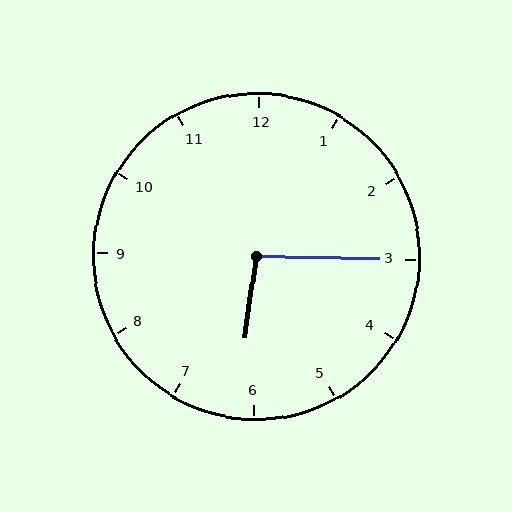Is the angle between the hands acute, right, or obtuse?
It is obtuse.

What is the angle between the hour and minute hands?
Approximately 98 degrees.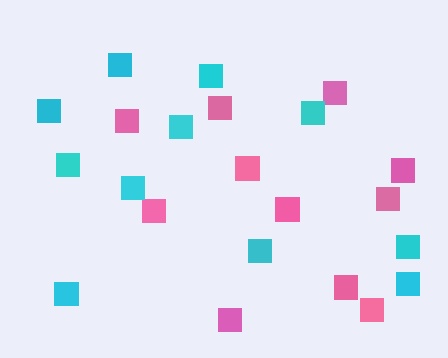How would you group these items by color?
There are 2 groups: one group of pink squares (11) and one group of cyan squares (11).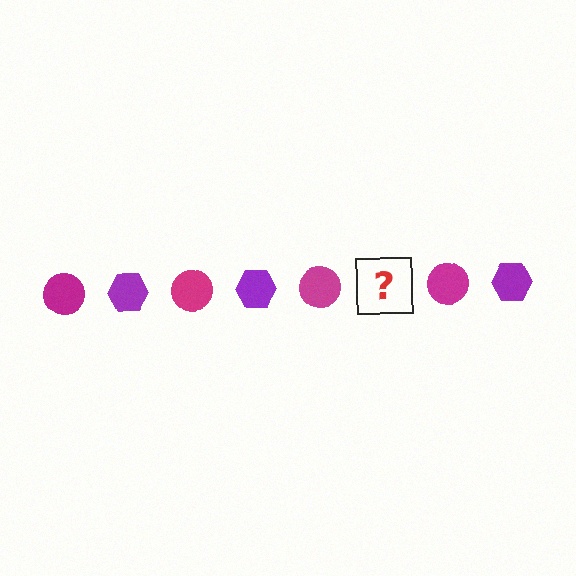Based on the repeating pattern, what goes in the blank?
The blank should be a purple hexagon.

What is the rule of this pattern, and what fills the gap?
The rule is that the pattern alternates between magenta circle and purple hexagon. The gap should be filled with a purple hexagon.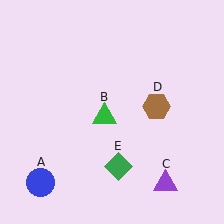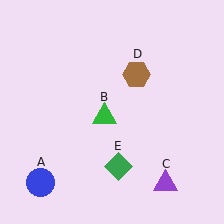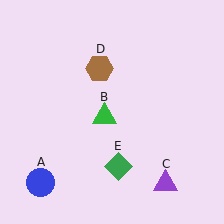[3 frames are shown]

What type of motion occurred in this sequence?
The brown hexagon (object D) rotated counterclockwise around the center of the scene.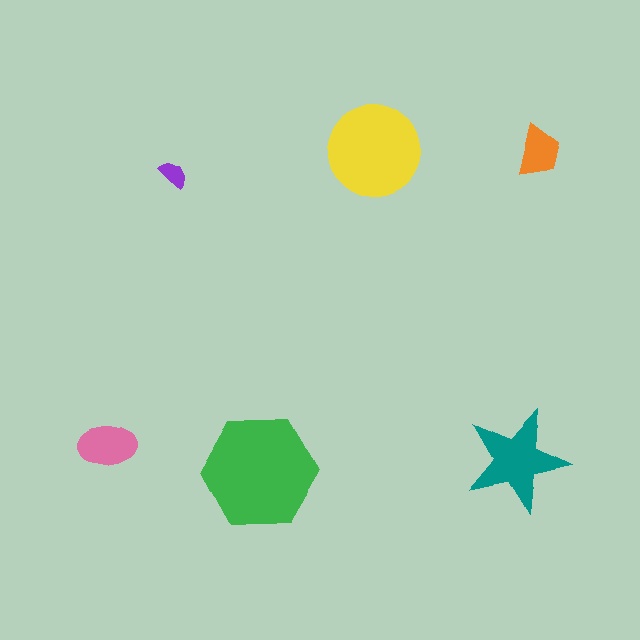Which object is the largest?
The green hexagon.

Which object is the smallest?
The purple semicircle.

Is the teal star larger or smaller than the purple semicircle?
Larger.